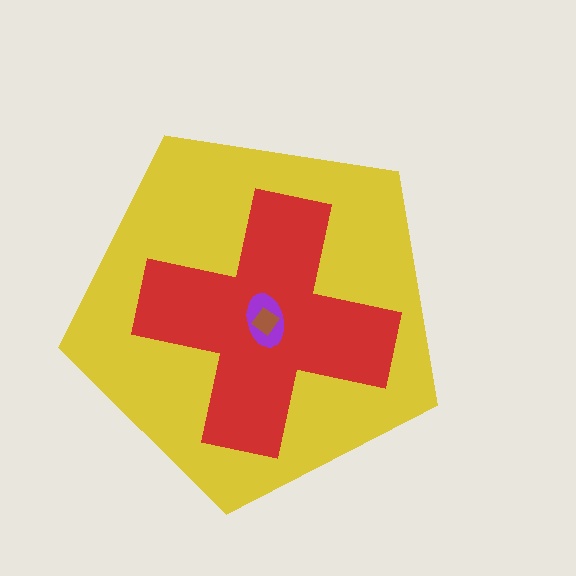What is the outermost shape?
The yellow pentagon.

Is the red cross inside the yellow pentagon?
Yes.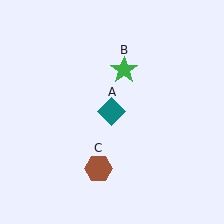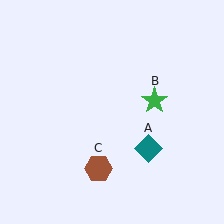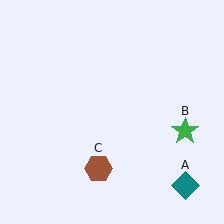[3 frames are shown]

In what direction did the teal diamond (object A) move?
The teal diamond (object A) moved down and to the right.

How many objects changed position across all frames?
2 objects changed position: teal diamond (object A), green star (object B).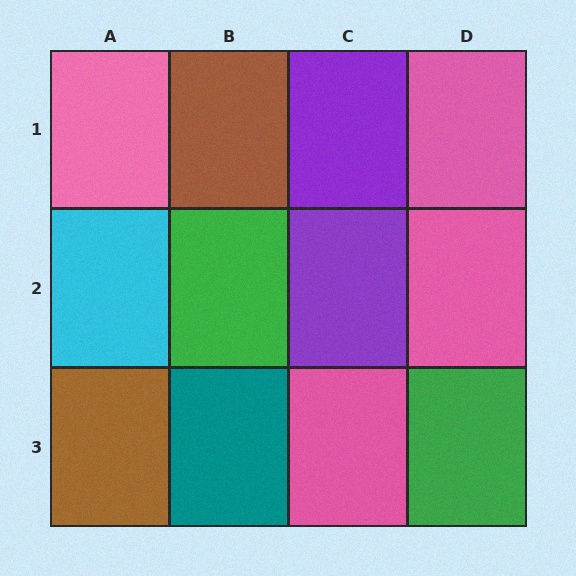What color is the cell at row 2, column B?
Green.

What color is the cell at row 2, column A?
Cyan.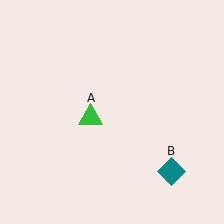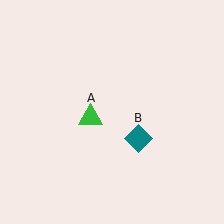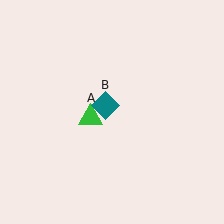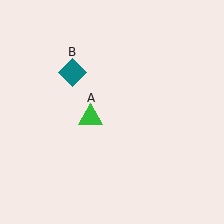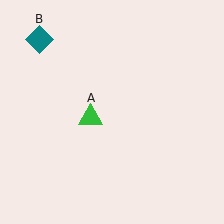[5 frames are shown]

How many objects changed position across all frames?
1 object changed position: teal diamond (object B).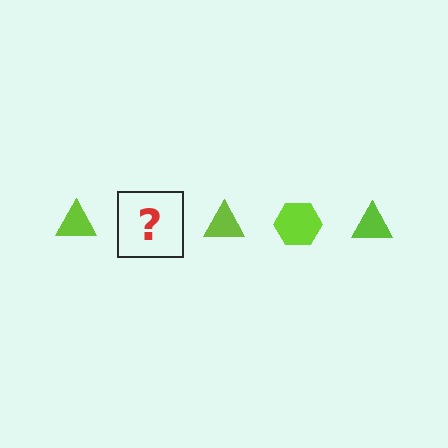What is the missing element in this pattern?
The missing element is a lime hexagon.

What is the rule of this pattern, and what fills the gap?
The rule is that the pattern cycles through triangle, hexagon shapes in lime. The gap should be filled with a lime hexagon.